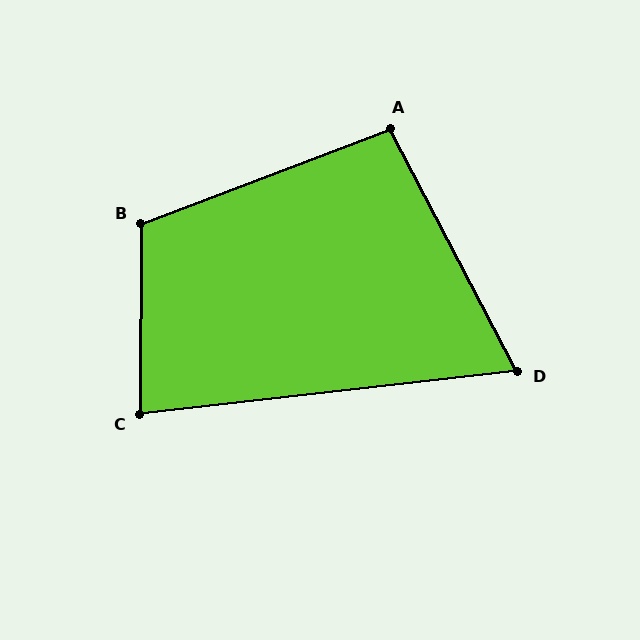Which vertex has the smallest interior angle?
D, at approximately 69 degrees.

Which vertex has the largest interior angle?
B, at approximately 111 degrees.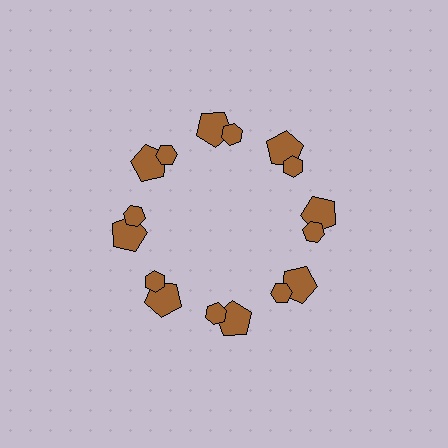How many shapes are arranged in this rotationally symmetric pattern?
There are 16 shapes, arranged in 8 groups of 2.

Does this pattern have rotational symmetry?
Yes, this pattern has 8-fold rotational symmetry. It looks the same after rotating 45 degrees around the center.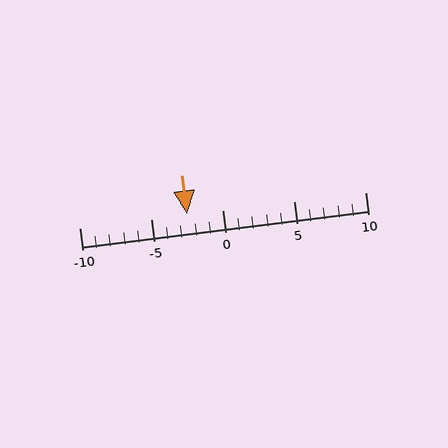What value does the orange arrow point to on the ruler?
The orange arrow points to approximately -2.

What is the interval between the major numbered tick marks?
The major tick marks are spaced 5 units apart.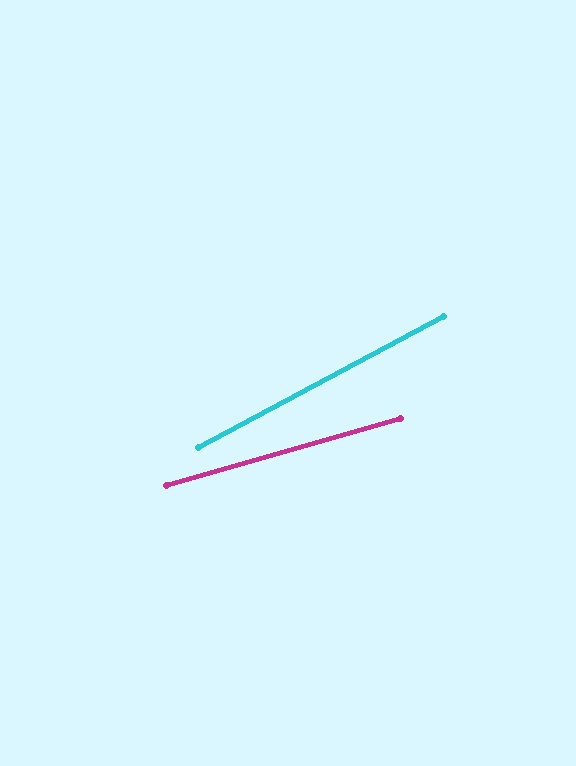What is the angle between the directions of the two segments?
Approximately 12 degrees.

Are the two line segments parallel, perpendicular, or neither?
Neither parallel nor perpendicular — they differ by about 12°.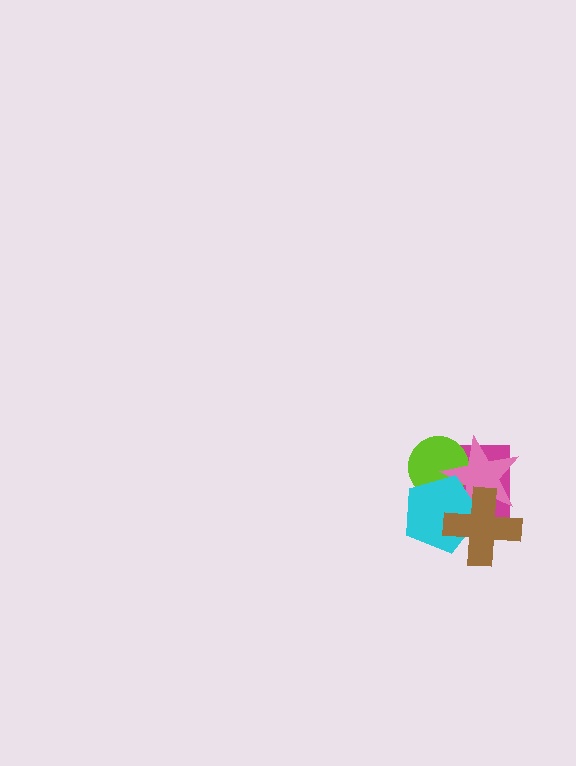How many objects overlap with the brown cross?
3 objects overlap with the brown cross.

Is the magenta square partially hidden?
Yes, it is partially covered by another shape.